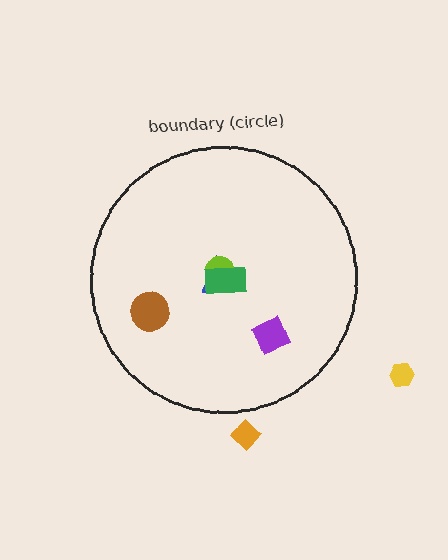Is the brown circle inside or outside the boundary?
Inside.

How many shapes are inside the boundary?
5 inside, 2 outside.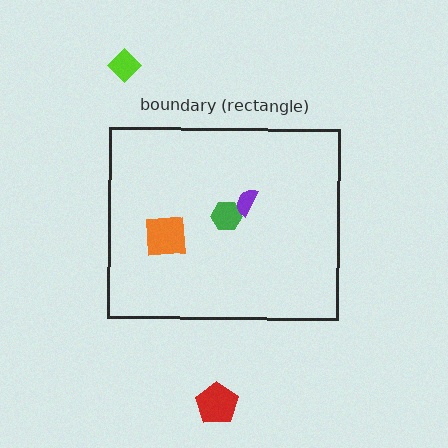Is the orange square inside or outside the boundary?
Inside.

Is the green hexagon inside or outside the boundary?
Inside.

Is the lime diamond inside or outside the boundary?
Outside.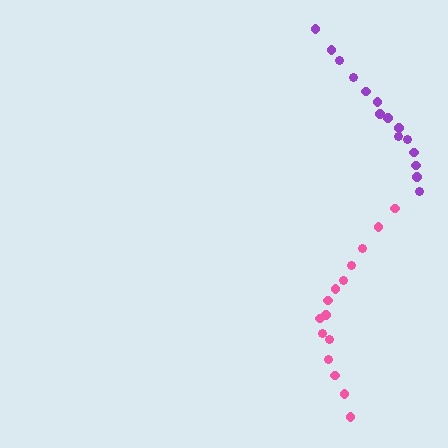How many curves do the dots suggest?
There are 2 distinct paths.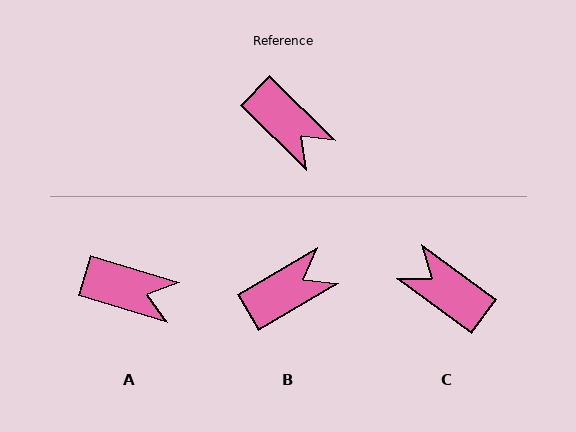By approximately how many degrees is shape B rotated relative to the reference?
Approximately 75 degrees counter-clockwise.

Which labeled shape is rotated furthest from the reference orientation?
C, about 171 degrees away.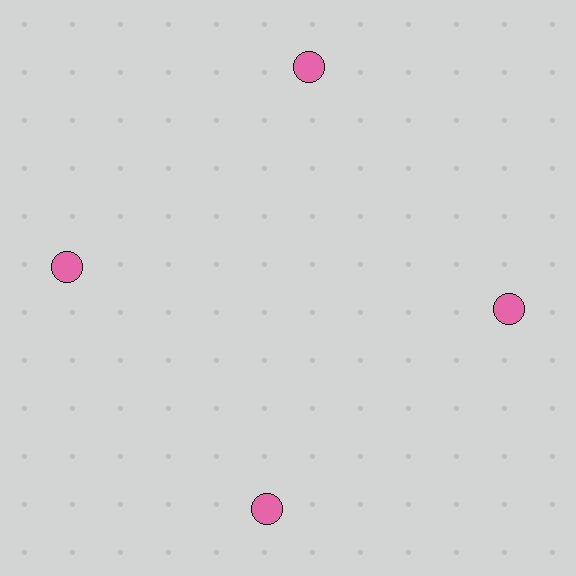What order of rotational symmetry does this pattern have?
This pattern has 4-fold rotational symmetry.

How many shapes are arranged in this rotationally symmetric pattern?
There are 4 shapes, arranged in 4 groups of 1.